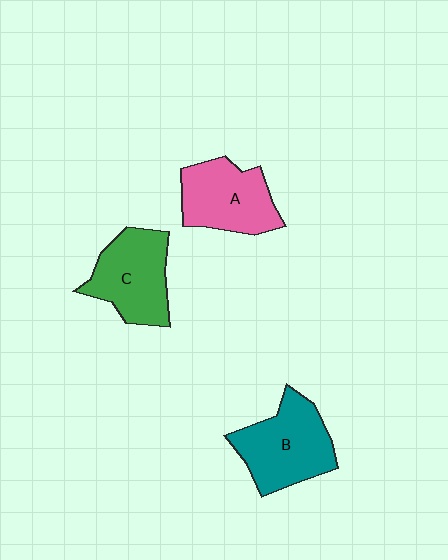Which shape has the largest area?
Shape B (teal).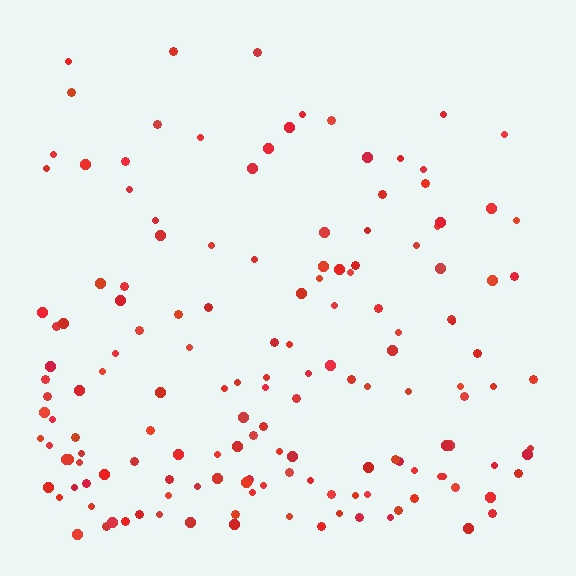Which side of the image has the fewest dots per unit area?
The top.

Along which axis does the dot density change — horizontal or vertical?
Vertical.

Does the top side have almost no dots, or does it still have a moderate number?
Still a moderate number, just noticeably fewer than the bottom.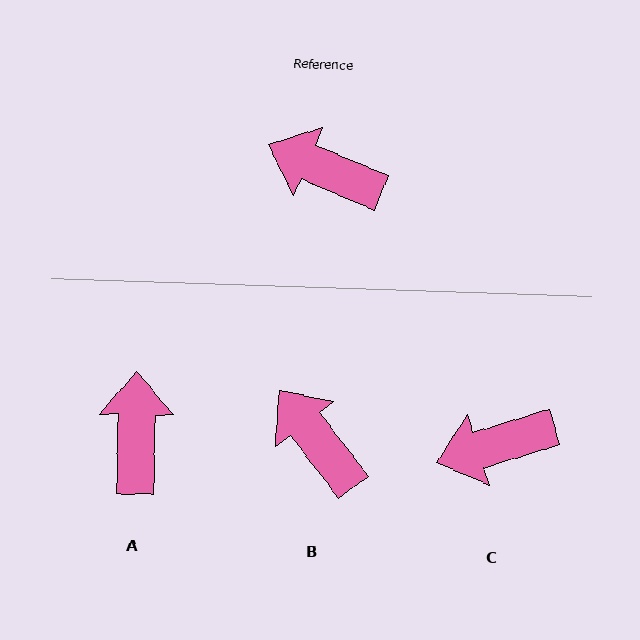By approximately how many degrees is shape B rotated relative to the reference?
Approximately 29 degrees clockwise.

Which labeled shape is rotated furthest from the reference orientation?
A, about 68 degrees away.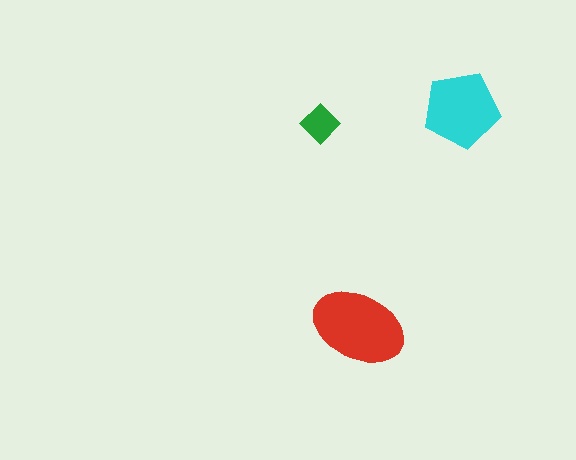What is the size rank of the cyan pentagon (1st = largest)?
2nd.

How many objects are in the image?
There are 3 objects in the image.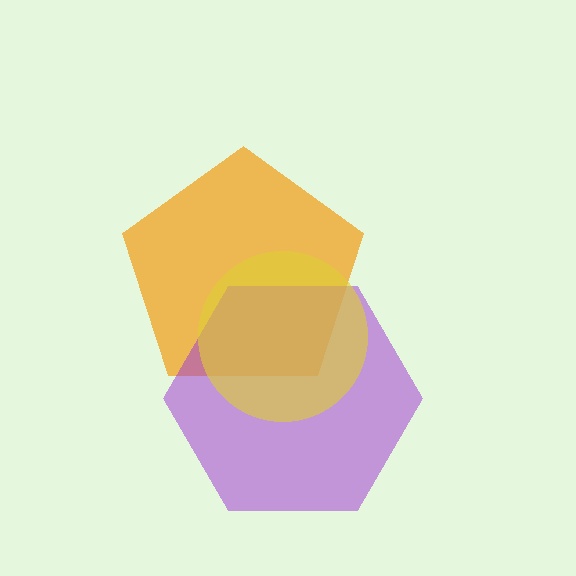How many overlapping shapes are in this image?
There are 3 overlapping shapes in the image.